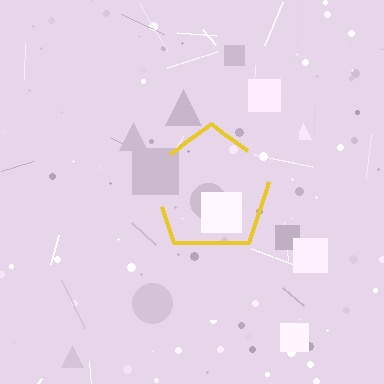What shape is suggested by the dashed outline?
The dashed outline suggests a pentagon.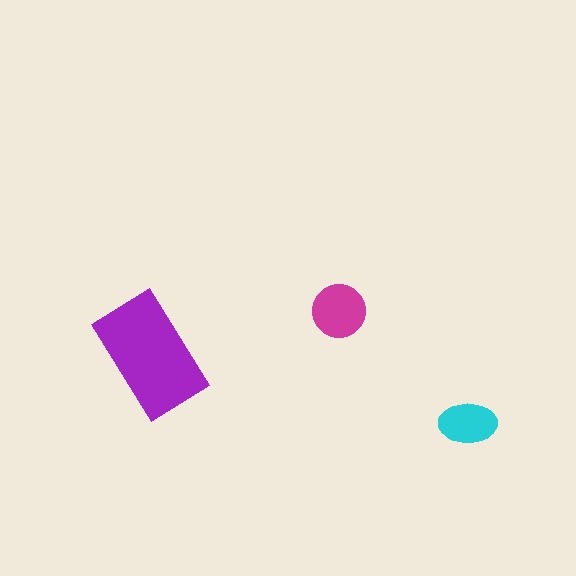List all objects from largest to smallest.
The purple rectangle, the magenta circle, the cyan ellipse.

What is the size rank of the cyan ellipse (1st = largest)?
3rd.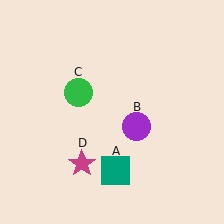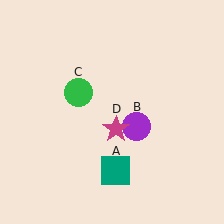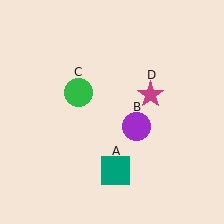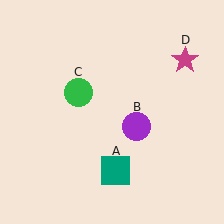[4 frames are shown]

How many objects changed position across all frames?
1 object changed position: magenta star (object D).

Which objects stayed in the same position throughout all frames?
Teal square (object A) and purple circle (object B) and green circle (object C) remained stationary.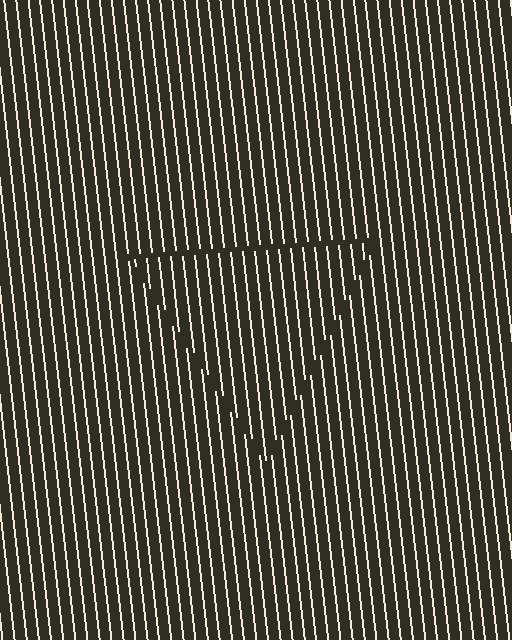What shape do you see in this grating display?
An illusory triangle. The interior of the shape contains the same grating, shifted by half a period — the contour is defined by the phase discontinuity where line-ends from the inner and outer gratings abut.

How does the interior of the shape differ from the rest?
The interior of the shape contains the same grating, shifted by half a period — the contour is defined by the phase discontinuity where line-ends from the inner and outer gratings abut.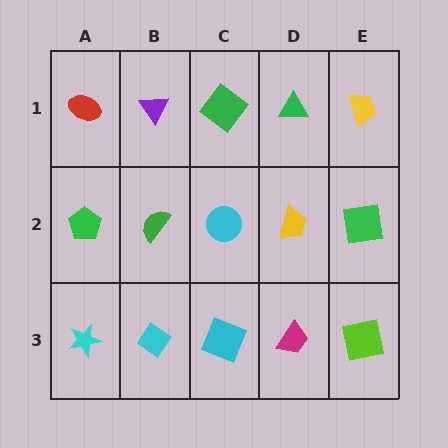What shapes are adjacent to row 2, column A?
A red ellipse (row 1, column A), a cyan star (row 3, column A), a green semicircle (row 2, column B).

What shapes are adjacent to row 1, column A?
A green pentagon (row 2, column A), a purple triangle (row 1, column B).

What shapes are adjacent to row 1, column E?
A green square (row 2, column E), a green triangle (row 1, column D).